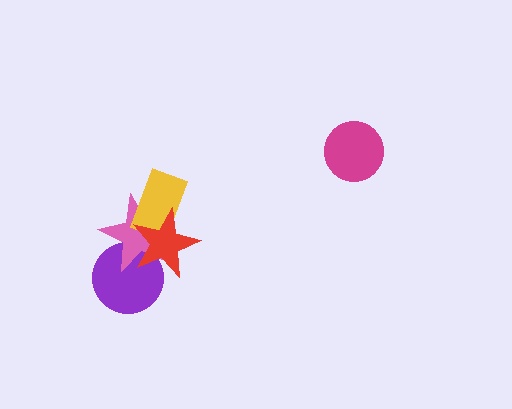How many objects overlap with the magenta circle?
0 objects overlap with the magenta circle.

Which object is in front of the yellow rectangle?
The red star is in front of the yellow rectangle.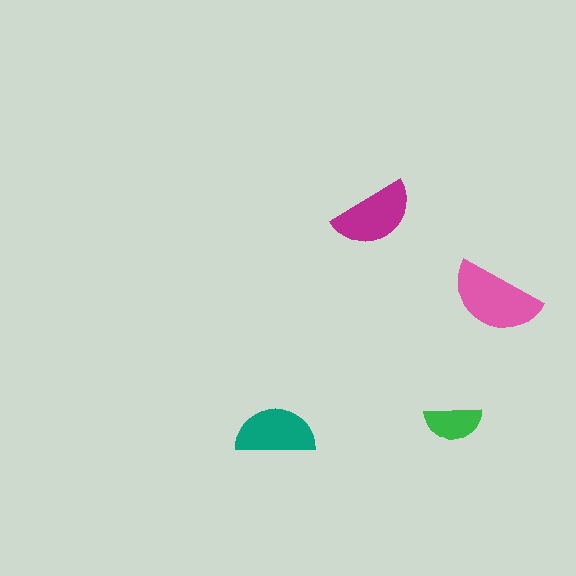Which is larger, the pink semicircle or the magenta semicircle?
The pink one.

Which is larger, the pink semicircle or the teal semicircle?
The pink one.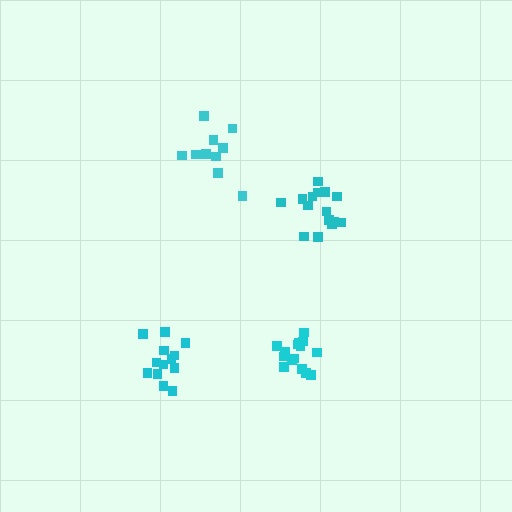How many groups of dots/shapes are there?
There are 4 groups.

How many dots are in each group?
Group 1: 15 dots, Group 2: 15 dots, Group 3: 10 dots, Group 4: 13 dots (53 total).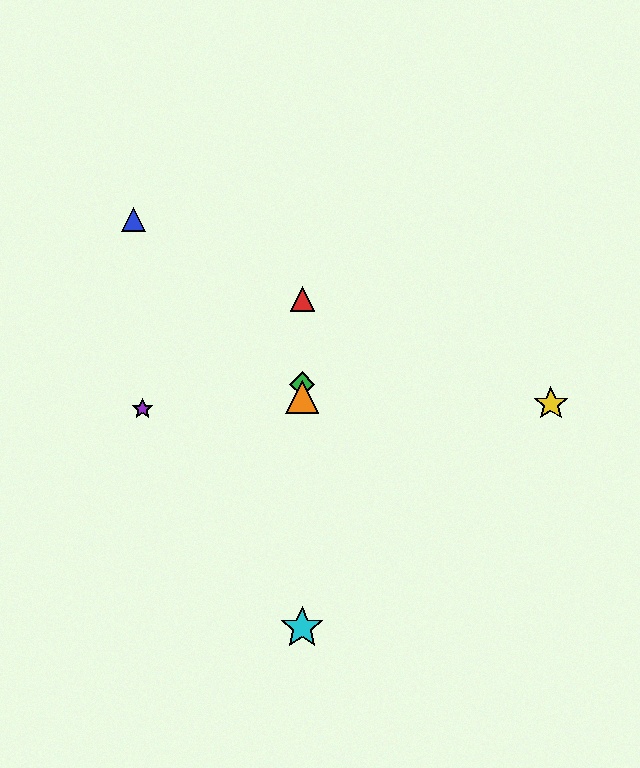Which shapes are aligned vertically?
The red triangle, the green diamond, the orange triangle, the cyan star are aligned vertically.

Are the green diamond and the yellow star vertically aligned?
No, the green diamond is at x≈302 and the yellow star is at x≈551.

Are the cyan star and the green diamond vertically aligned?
Yes, both are at x≈302.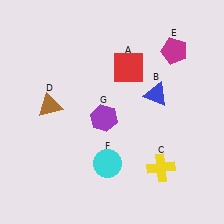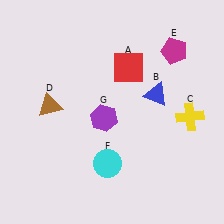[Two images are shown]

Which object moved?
The yellow cross (C) moved up.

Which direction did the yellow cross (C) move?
The yellow cross (C) moved up.